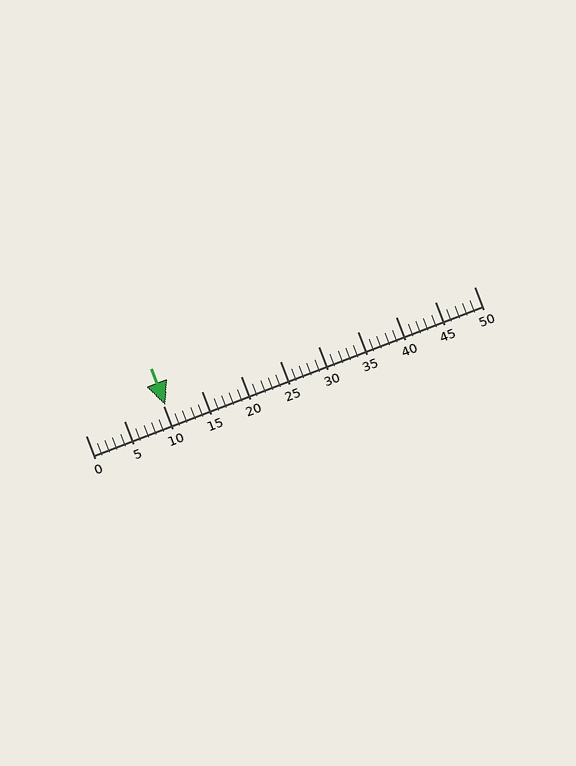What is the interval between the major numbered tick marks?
The major tick marks are spaced 5 units apart.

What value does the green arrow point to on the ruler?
The green arrow points to approximately 10.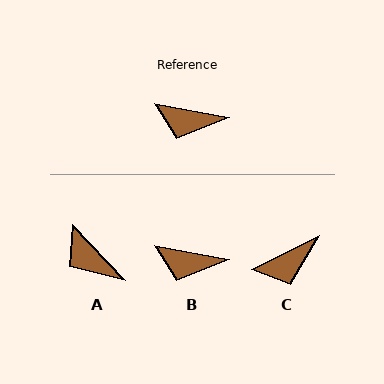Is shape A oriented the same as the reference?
No, it is off by about 36 degrees.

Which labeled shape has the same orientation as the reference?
B.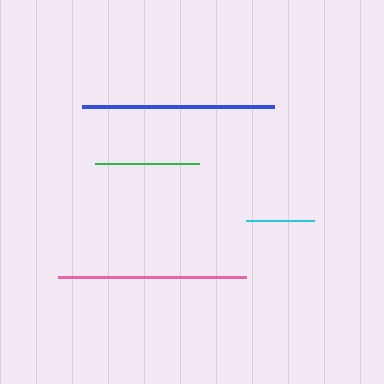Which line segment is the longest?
The blue line is the longest at approximately 192 pixels.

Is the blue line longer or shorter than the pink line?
The blue line is longer than the pink line.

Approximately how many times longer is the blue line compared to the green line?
The blue line is approximately 1.9 times the length of the green line.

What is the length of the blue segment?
The blue segment is approximately 192 pixels long.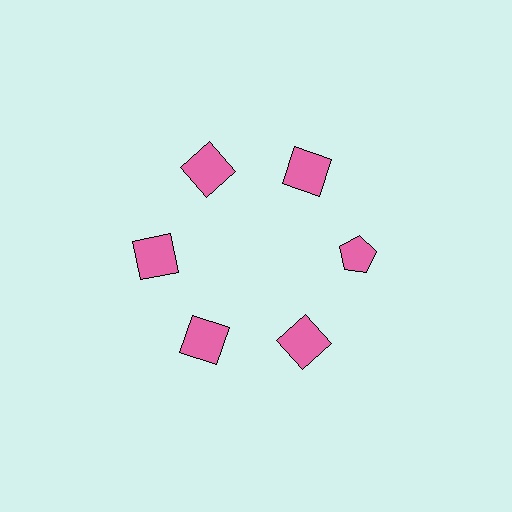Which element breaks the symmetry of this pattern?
The pink pentagon at roughly the 3 o'clock position breaks the symmetry. All other shapes are pink squares.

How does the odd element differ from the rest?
It has a different shape: pentagon instead of square.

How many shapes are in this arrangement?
There are 6 shapes arranged in a ring pattern.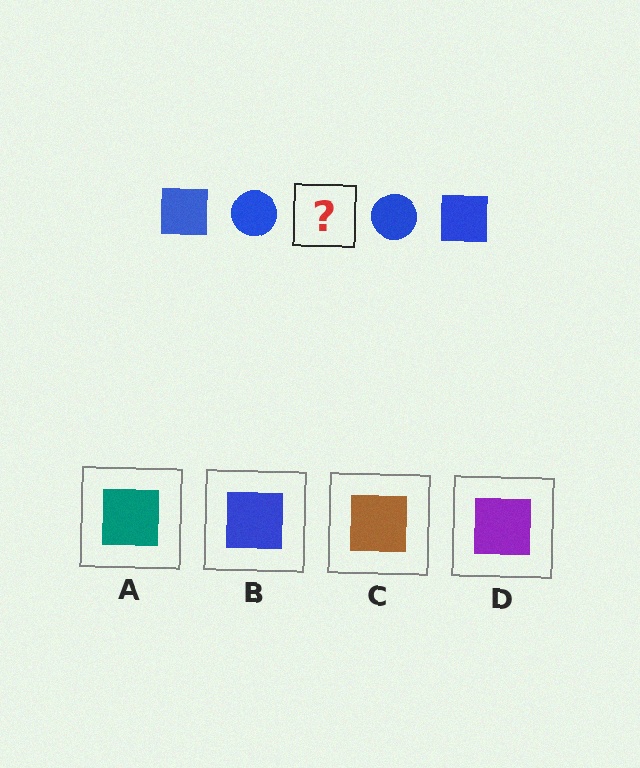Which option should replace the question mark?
Option B.